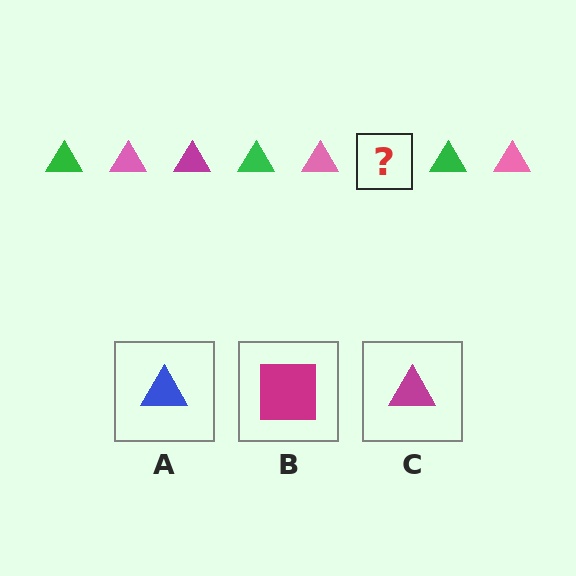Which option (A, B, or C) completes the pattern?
C.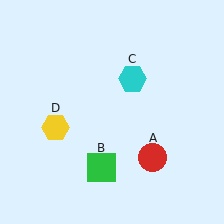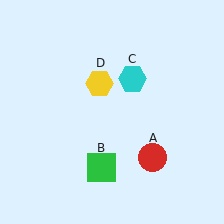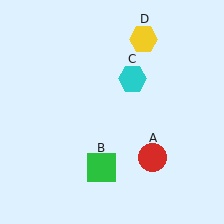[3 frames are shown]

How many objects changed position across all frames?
1 object changed position: yellow hexagon (object D).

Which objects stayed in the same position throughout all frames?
Red circle (object A) and green square (object B) and cyan hexagon (object C) remained stationary.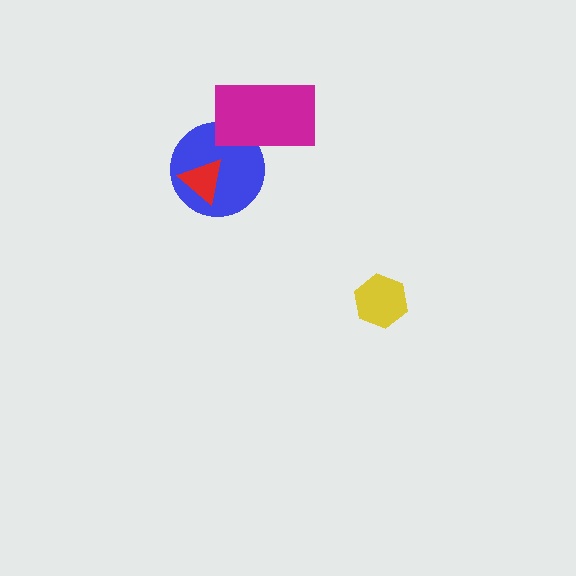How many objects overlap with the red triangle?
1 object overlaps with the red triangle.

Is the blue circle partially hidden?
Yes, it is partially covered by another shape.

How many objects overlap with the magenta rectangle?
1 object overlaps with the magenta rectangle.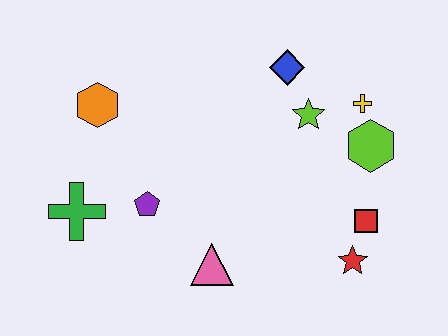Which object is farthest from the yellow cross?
The green cross is farthest from the yellow cross.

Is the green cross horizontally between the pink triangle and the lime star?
No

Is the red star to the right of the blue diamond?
Yes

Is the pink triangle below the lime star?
Yes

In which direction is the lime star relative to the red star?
The lime star is above the red star.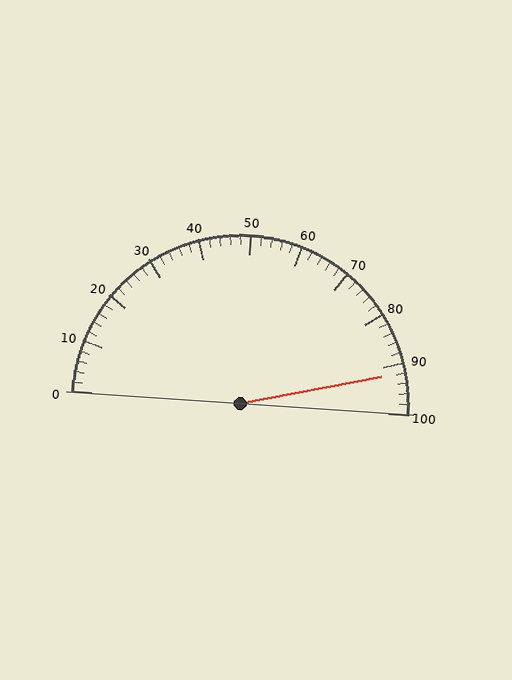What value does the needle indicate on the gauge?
The needle indicates approximately 92.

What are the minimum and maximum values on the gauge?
The gauge ranges from 0 to 100.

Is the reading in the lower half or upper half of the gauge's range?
The reading is in the upper half of the range (0 to 100).